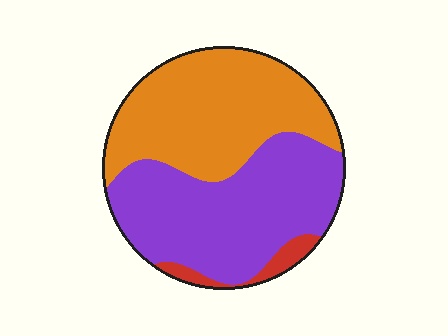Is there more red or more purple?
Purple.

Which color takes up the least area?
Red, at roughly 5%.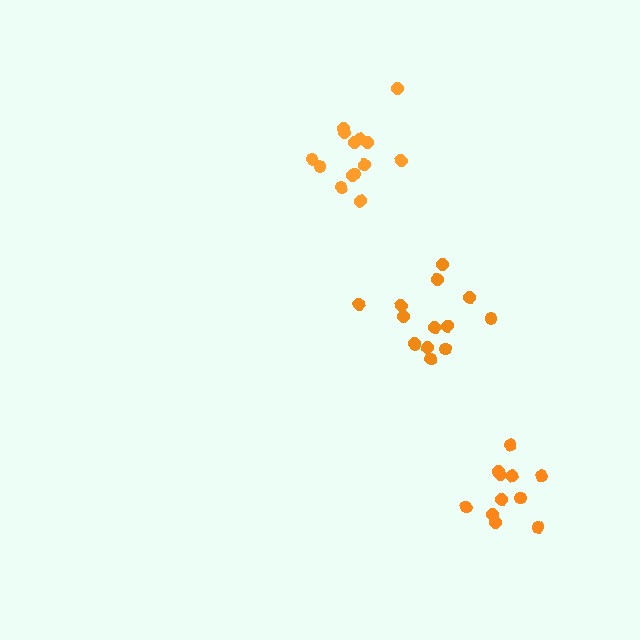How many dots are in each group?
Group 1: 14 dots, Group 2: 14 dots, Group 3: 11 dots (39 total).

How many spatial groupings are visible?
There are 3 spatial groupings.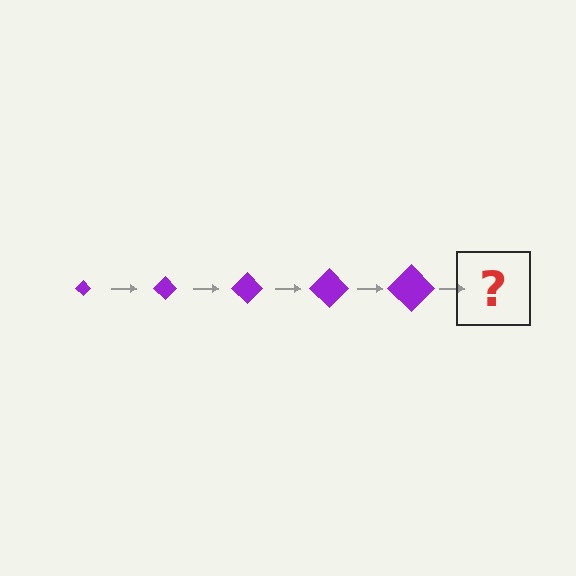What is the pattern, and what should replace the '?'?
The pattern is that the diamond gets progressively larger each step. The '?' should be a purple diamond, larger than the previous one.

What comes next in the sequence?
The next element should be a purple diamond, larger than the previous one.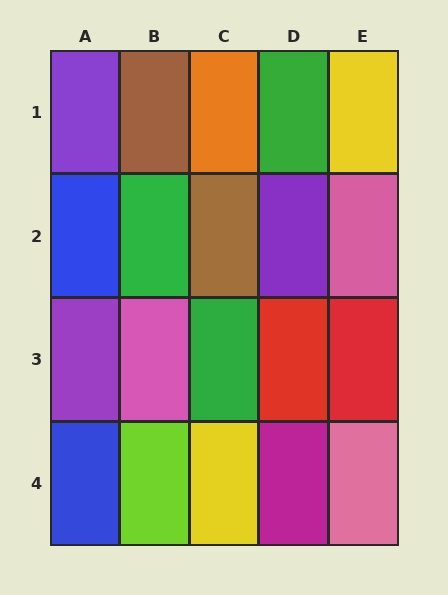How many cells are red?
2 cells are red.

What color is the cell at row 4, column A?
Blue.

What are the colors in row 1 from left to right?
Purple, brown, orange, green, yellow.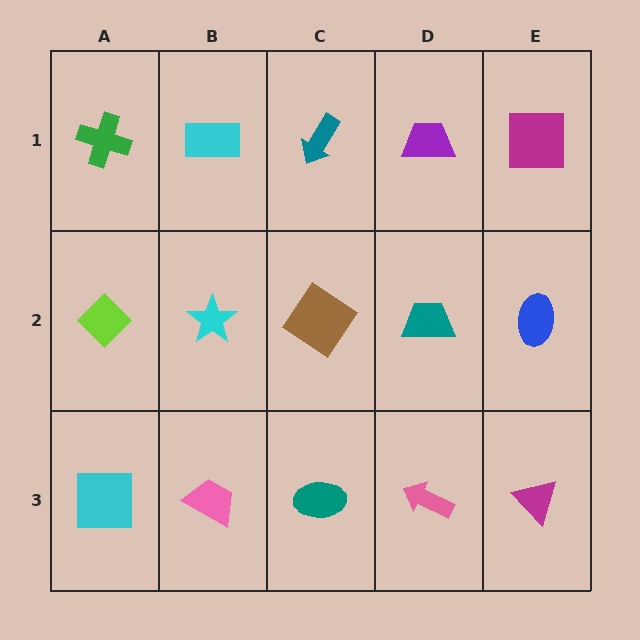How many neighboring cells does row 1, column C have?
3.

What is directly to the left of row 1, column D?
A teal arrow.